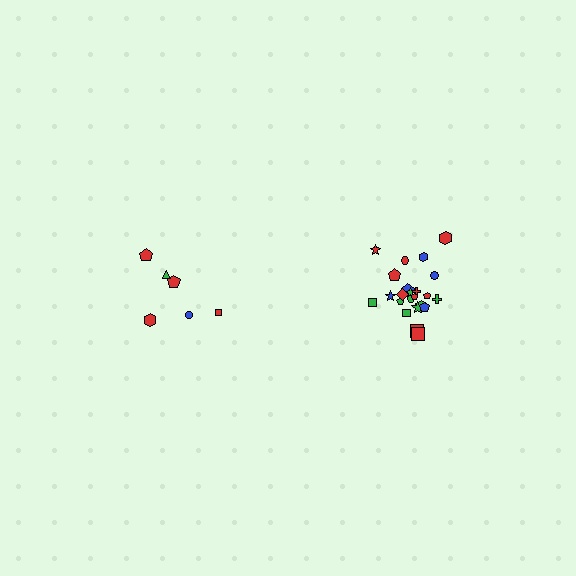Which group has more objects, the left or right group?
The right group.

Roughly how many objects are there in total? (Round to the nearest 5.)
Roughly 30 objects in total.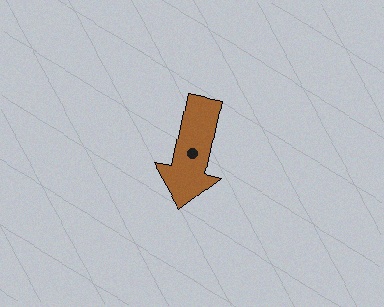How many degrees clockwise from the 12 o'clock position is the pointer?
Approximately 192 degrees.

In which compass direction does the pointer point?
South.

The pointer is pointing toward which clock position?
Roughly 6 o'clock.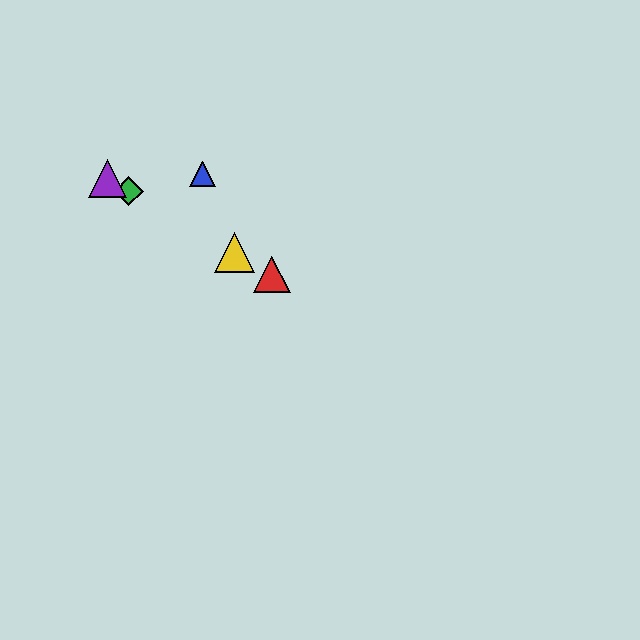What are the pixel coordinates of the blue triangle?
The blue triangle is at (203, 174).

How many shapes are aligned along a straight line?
4 shapes (the red triangle, the green diamond, the yellow triangle, the purple triangle) are aligned along a straight line.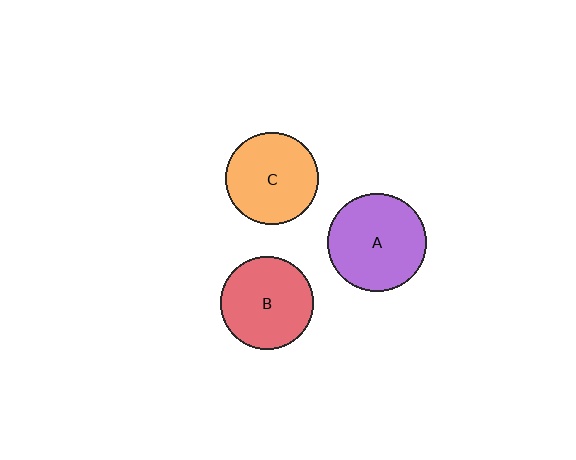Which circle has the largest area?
Circle A (purple).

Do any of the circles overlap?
No, none of the circles overlap.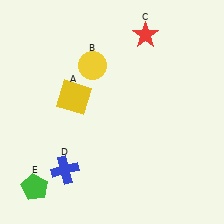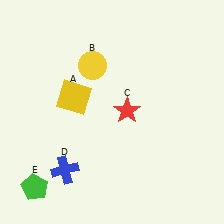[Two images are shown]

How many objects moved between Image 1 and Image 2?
1 object moved between the two images.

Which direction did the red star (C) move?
The red star (C) moved down.